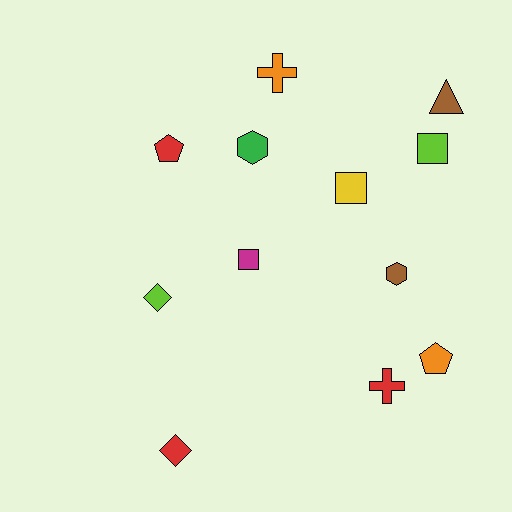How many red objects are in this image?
There are 3 red objects.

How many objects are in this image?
There are 12 objects.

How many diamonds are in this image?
There are 2 diamonds.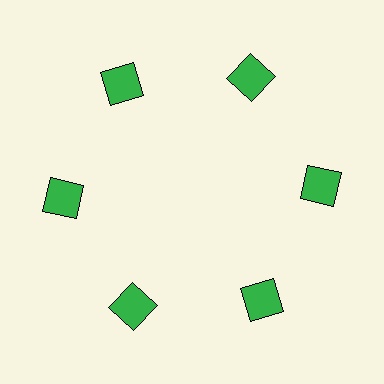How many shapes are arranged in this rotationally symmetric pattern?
There are 6 shapes, arranged in 6 groups of 1.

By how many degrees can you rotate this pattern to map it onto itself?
The pattern maps onto itself every 60 degrees of rotation.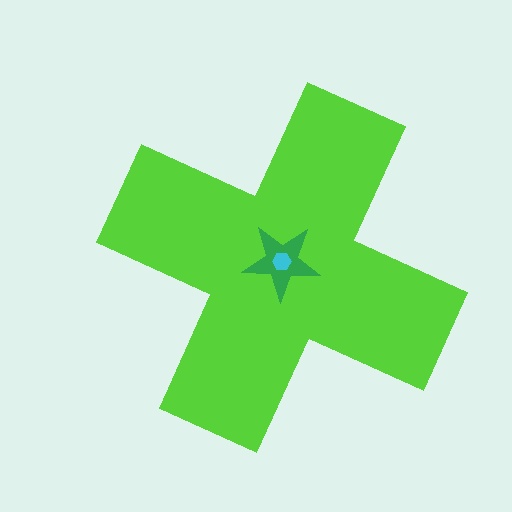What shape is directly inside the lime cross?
The green star.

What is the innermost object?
The cyan hexagon.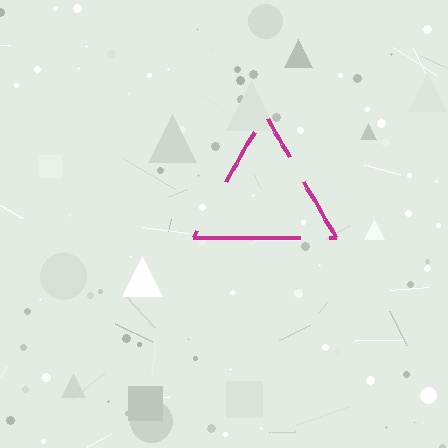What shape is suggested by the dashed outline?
The dashed outline suggests a triangle.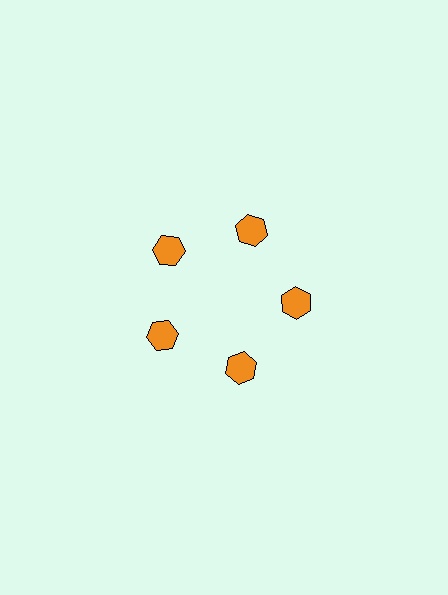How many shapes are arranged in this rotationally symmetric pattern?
There are 5 shapes, arranged in 5 groups of 1.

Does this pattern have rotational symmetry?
Yes, this pattern has 5-fold rotational symmetry. It looks the same after rotating 72 degrees around the center.